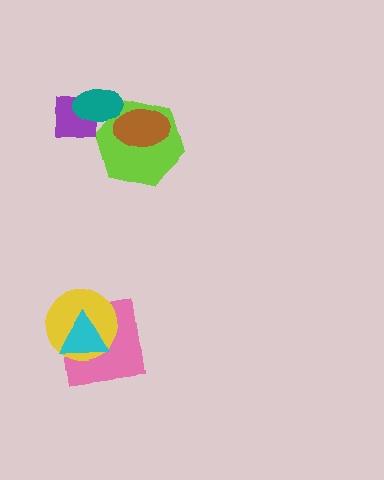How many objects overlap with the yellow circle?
2 objects overlap with the yellow circle.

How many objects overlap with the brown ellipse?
1 object overlaps with the brown ellipse.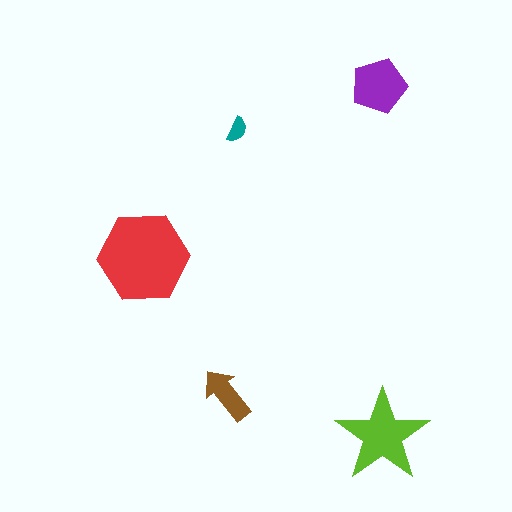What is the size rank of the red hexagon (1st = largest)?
1st.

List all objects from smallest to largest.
The teal semicircle, the brown arrow, the purple pentagon, the lime star, the red hexagon.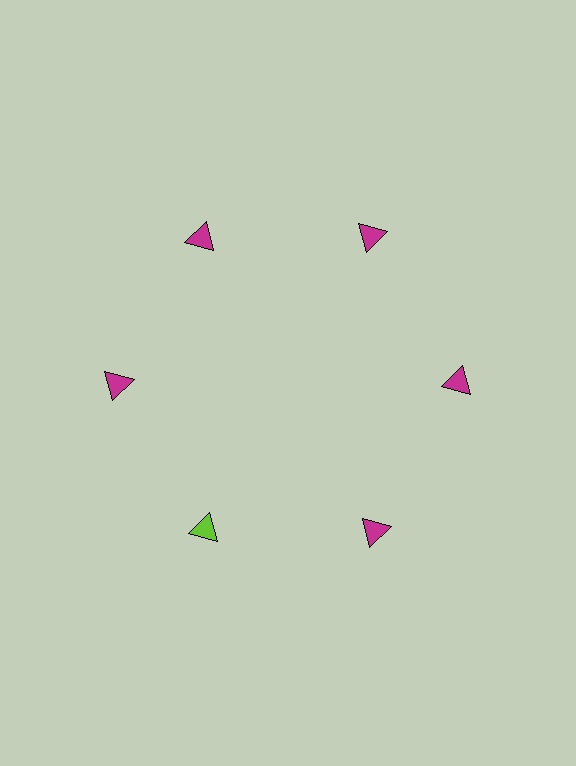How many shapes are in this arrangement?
There are 6 shapes arranged in a ring pattern.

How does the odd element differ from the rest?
It has a different color: lime instead of magenta.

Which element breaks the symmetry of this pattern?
The lime triangle at roughly the 7 o'clock position breaks the symmetry. All other shapes are magenta triangles.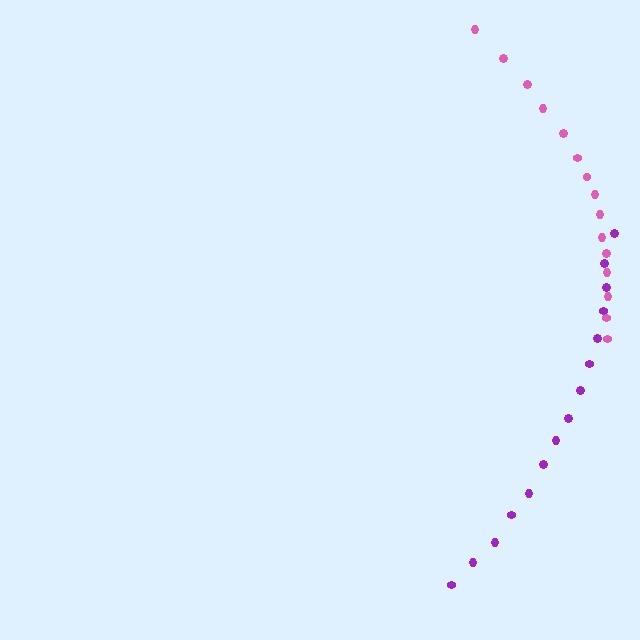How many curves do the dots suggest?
There are 2 distinct paths.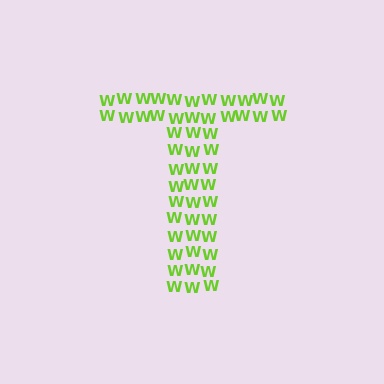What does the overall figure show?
The overall figure shows the letter T.